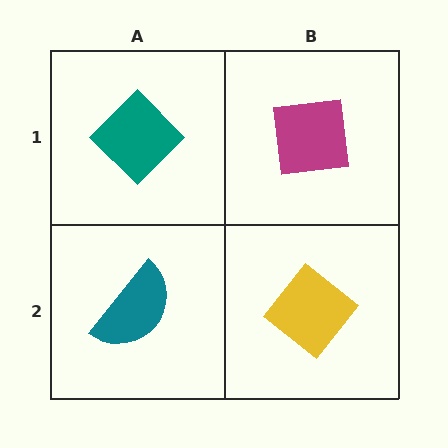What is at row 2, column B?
A yellow diamond.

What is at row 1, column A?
A teal diamond.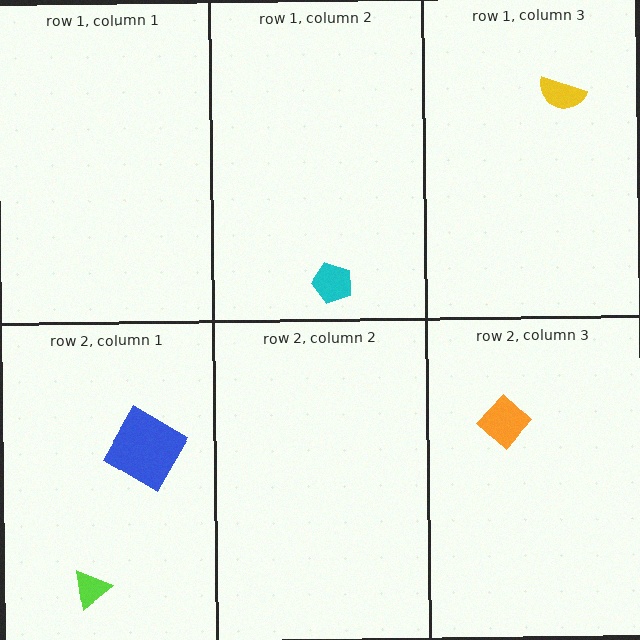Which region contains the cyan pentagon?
The row 1, column 2 region.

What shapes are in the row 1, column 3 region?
The yellow semicircle.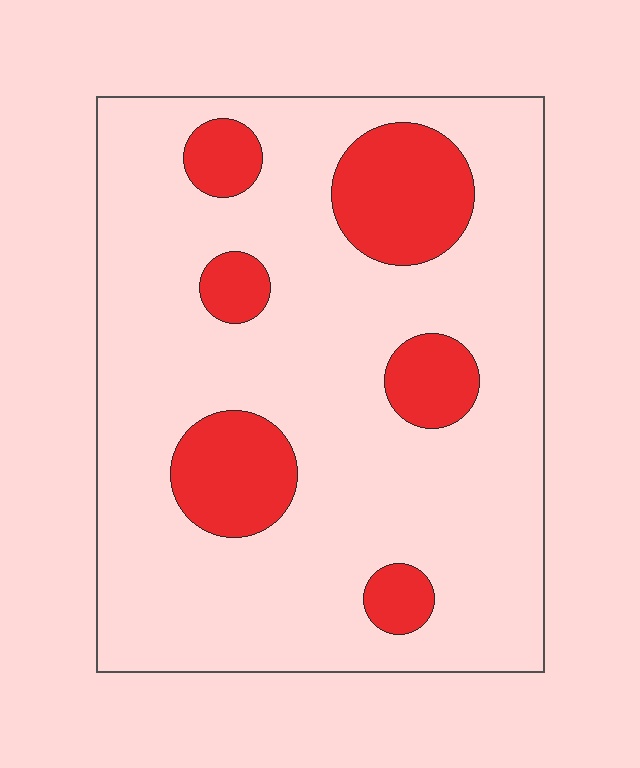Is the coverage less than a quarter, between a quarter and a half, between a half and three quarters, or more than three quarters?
Less than a quarter.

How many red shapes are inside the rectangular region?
6.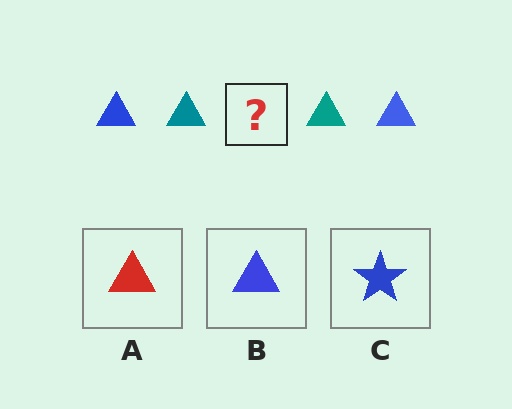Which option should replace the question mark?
Option B.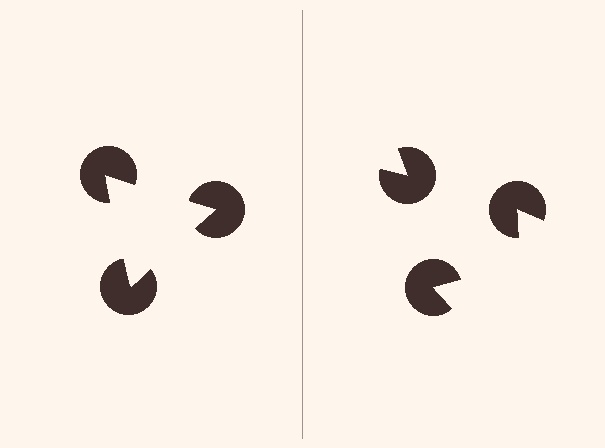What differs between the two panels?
The pac-man discs are positioned identically on both sides; only the wedge orientations differ. On the left they align to a triangle; on the right they are misaligned.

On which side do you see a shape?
An illusory triangle appears on the left side. On the right side the wedge cuts are rotated, so no coherent shape forms.